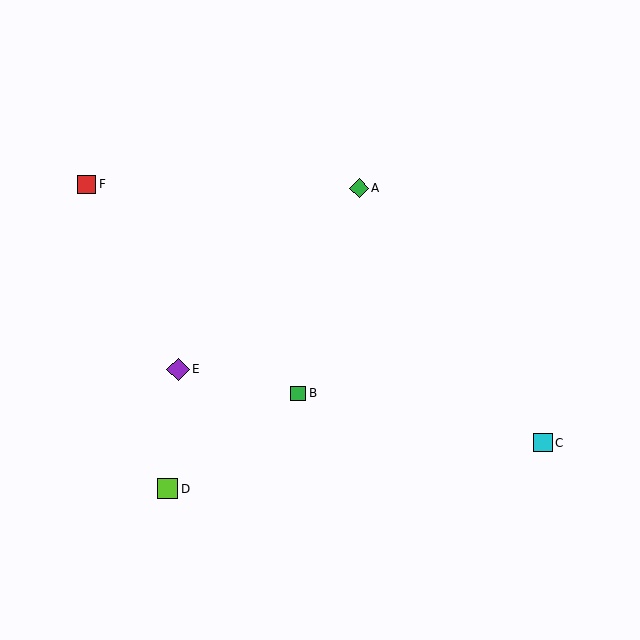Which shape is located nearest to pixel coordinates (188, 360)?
The purple diamond (labeled E) at (178, 369) is nearest to that location.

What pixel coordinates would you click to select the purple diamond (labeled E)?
Click at (178, 369) to select the purple diamond E.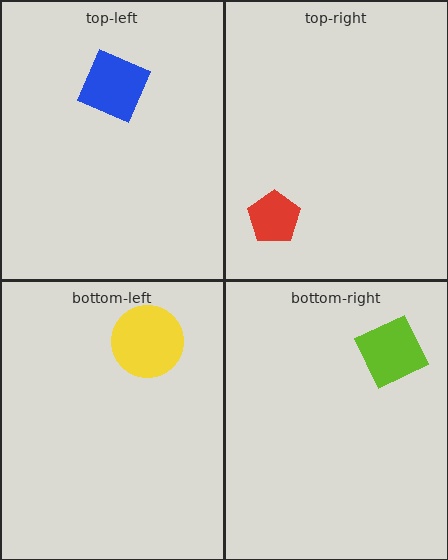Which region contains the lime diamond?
The bottom-right region.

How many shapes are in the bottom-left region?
1.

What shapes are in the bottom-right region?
The lime diamond.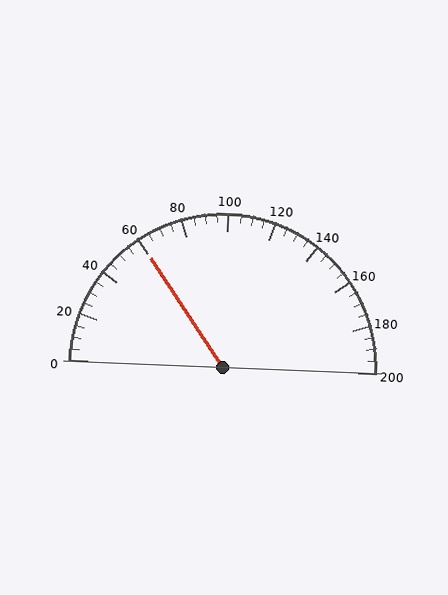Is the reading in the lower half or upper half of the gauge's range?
The reading is in the lower half of the range (0 to 200).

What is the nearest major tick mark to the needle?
The nearest major tick mark is 60.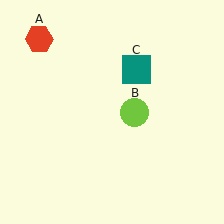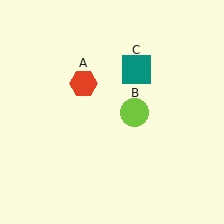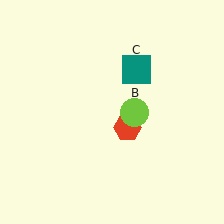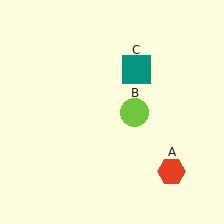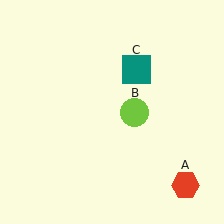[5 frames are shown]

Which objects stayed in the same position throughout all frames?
Lime circle (object B) and teal square (object C) remained stationary.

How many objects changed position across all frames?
1 object changed position: red hexagon (object A).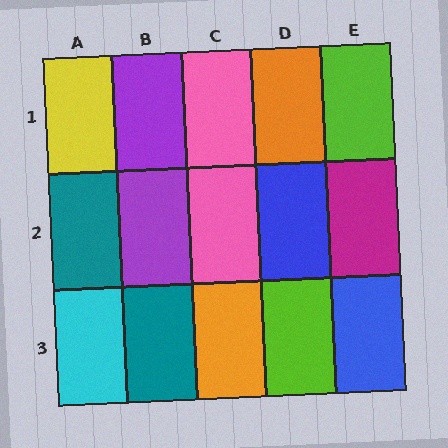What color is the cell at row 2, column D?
Blue.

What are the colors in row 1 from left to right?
Yellow, purple, pink, orange, lime.